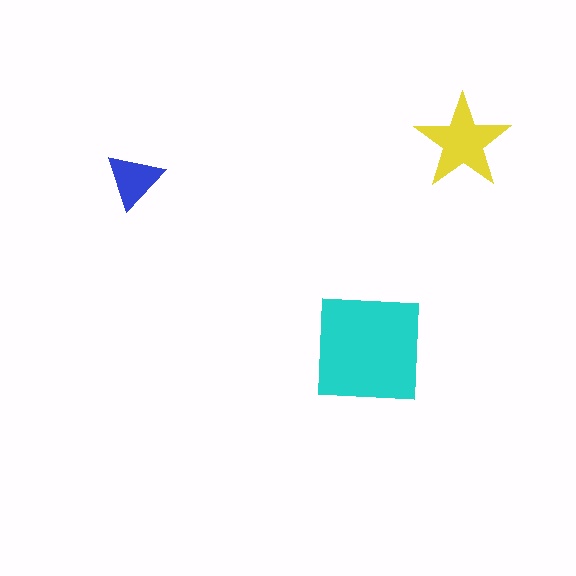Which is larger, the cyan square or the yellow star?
The cyan square.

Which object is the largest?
The cyan square.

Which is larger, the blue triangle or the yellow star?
The yellow star.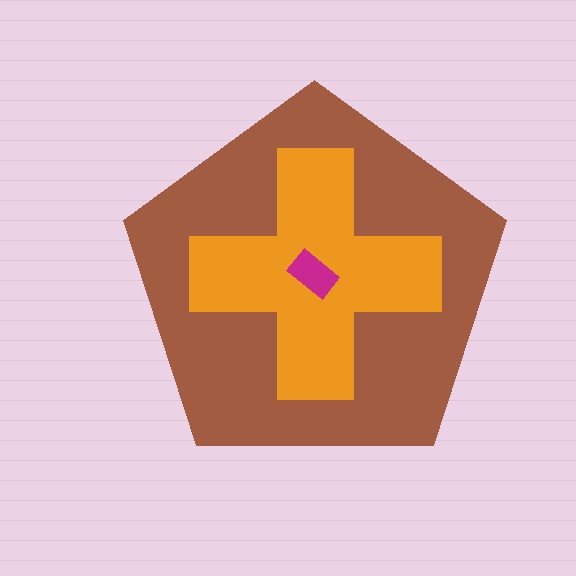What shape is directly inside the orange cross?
The magenta rectangle.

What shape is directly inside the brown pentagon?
The orange cross.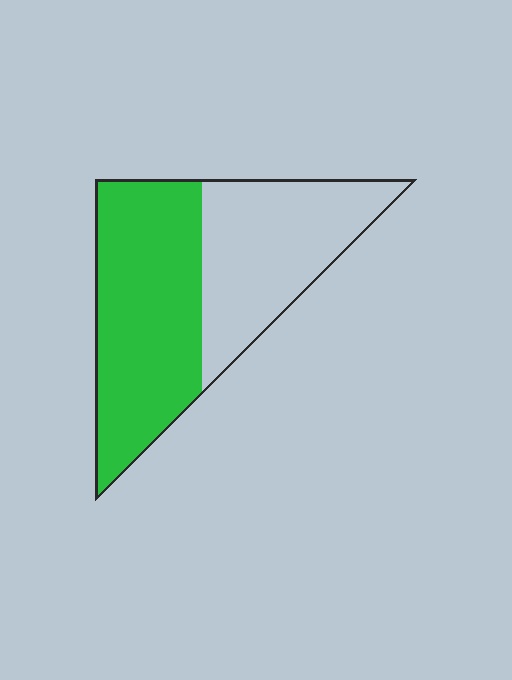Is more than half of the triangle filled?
Yes.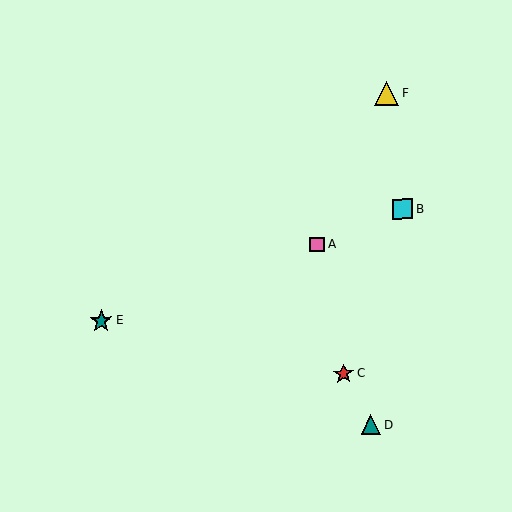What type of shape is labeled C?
Shape C is a red star.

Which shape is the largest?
The yellow triangle (labeled F) is the largest.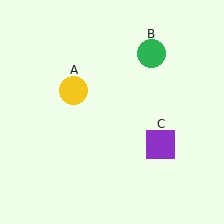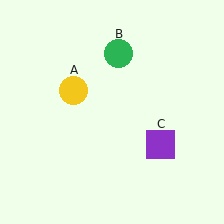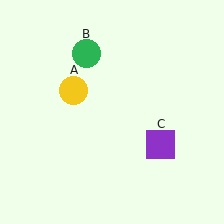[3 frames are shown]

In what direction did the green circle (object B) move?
The green circle (object B) moved left.